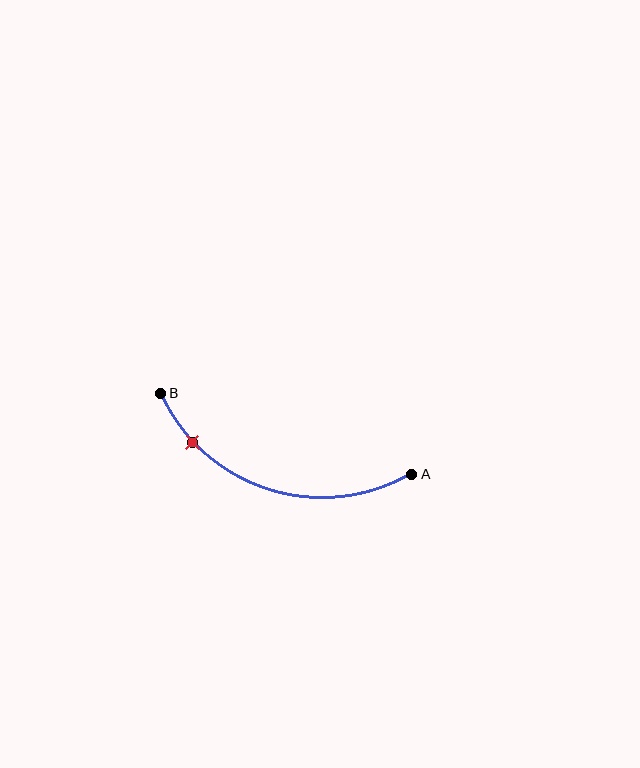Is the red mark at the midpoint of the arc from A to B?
No. The red mark lies on the arc but is closer to endpoint B. The arc midpoint would be at the point on the curve equidistant along the arc from both A and B.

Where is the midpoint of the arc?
The arc midpoint is the point on the curve farthest from the straight line joining A and B. It sits below that line.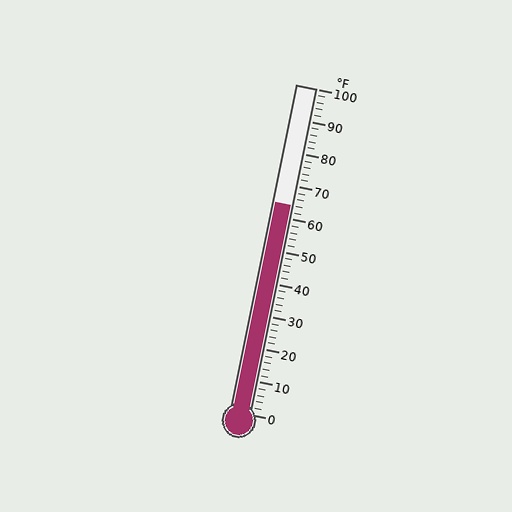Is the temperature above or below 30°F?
The temperature is above 30°F.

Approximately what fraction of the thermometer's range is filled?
The thermometer is filled to approximately 65% of its range.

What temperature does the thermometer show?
The thermometer shows approximately 64°F.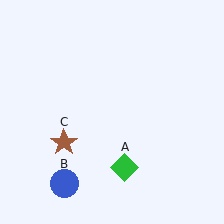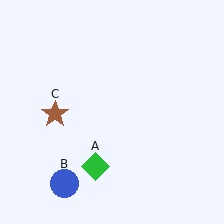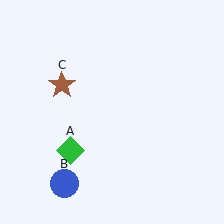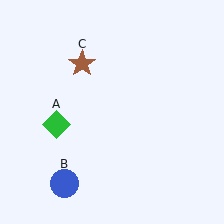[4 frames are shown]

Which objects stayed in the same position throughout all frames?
Blue circle (object B) remained stationary.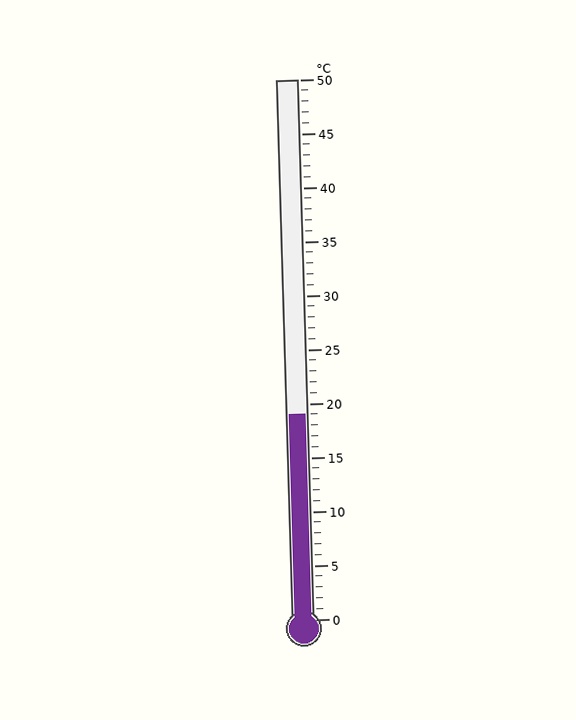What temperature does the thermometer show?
The thermometer shows approximately 19°C.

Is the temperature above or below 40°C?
The temperature is below 40°C.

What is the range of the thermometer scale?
The thermometer scale ranges from 0°C to 50°C.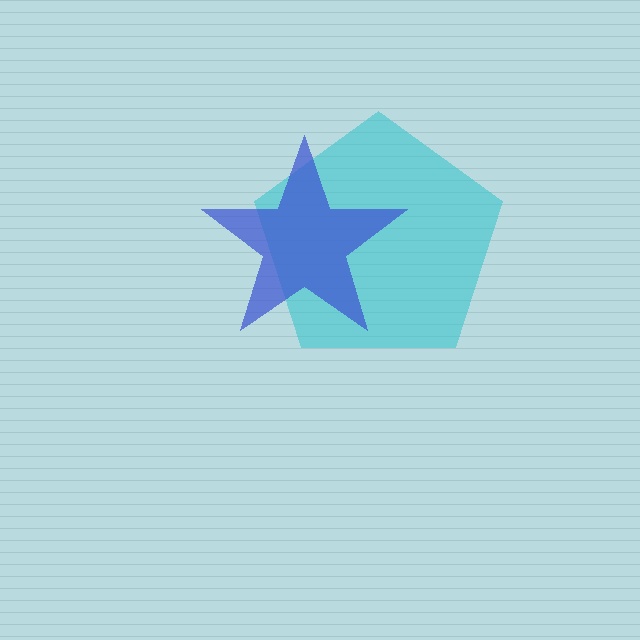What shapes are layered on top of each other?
The layered shapes are: a cyan pentagon, a blue star.